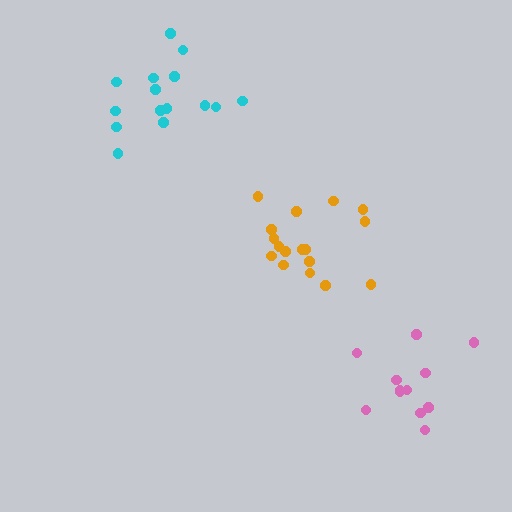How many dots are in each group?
Group 1: 17 dots, Group 2: 15 dots, Group 3: 12 dots (44 total).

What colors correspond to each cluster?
The clusters are colored: orange, cyan, pink.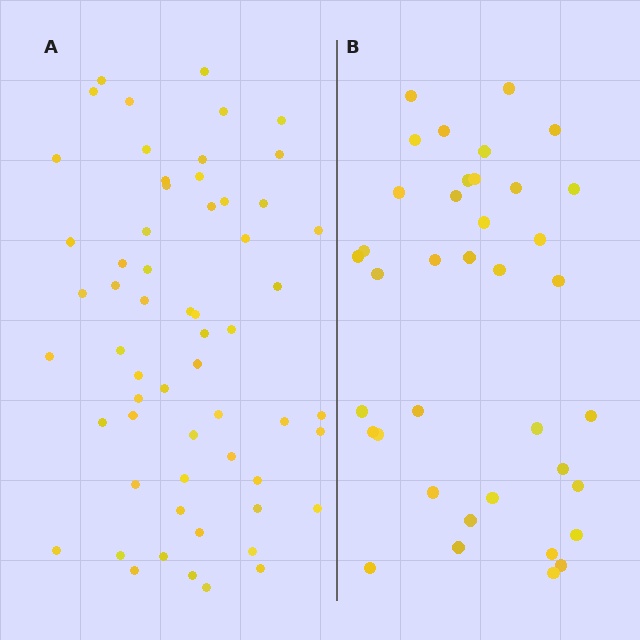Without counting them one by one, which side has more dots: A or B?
Region A (the left region) has more dots.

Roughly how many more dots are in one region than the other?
Region A has approximately 20 more dots than region B.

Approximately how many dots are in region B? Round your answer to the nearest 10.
About 40 dots. (The exact count is 38, which rounds to 40.)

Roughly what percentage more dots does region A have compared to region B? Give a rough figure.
About 55% more.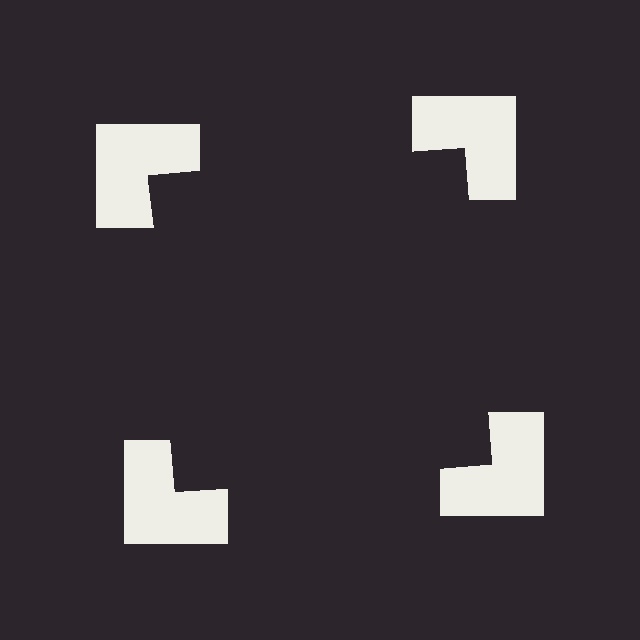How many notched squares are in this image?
There are 4 — one at each vertex of the illusory square.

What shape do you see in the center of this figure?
An illusory square — its edges are inferred from the aligned wedge cuts in the notched squares, not physically drawn.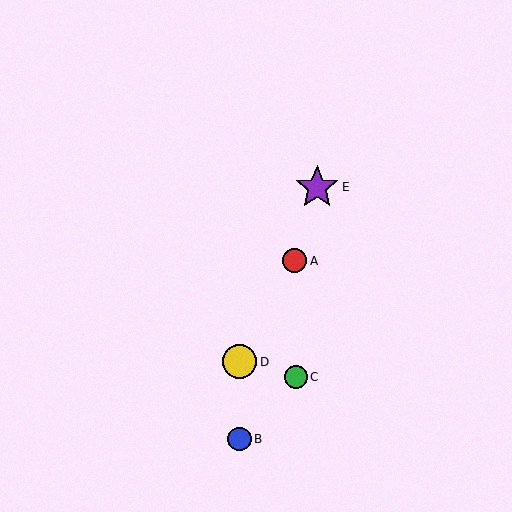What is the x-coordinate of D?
Object D is at x≈240.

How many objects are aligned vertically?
2 objects (B, D) are aligned vertically.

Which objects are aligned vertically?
Objects B, D are aligned vertically.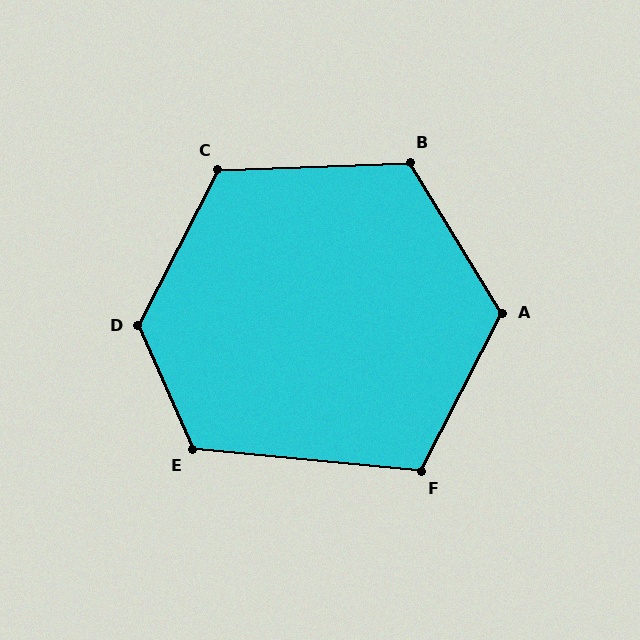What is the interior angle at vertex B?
Approximately 119 degrees (obtuse).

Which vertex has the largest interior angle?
D, at approximately 129 degrees.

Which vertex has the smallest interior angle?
F, at approximately 112 degrees.